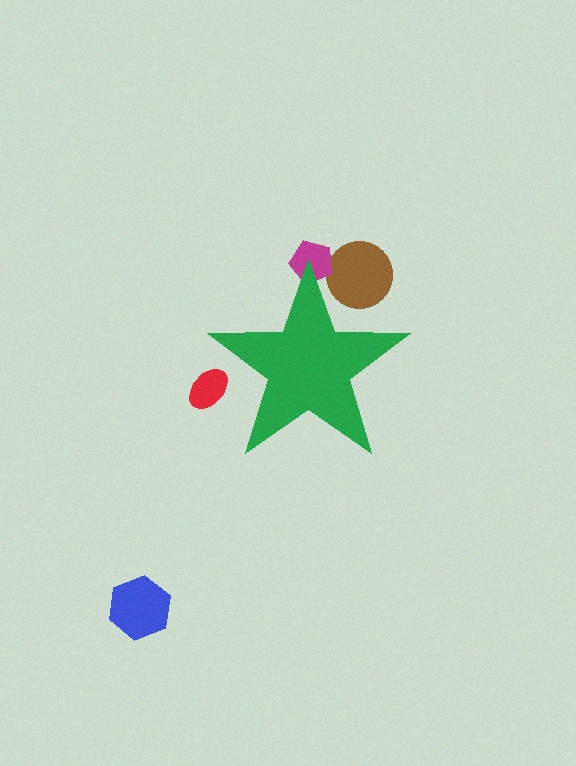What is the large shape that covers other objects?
A green star.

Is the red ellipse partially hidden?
Yes, the red ellipse is partially hidden behind the green star.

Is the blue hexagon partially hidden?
No, the blue hexagon is fully visible.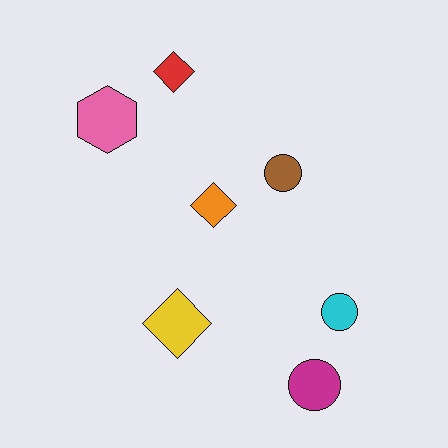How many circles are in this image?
There are 3 circles.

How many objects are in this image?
There are 7 objects.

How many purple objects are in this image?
There are no purple objects.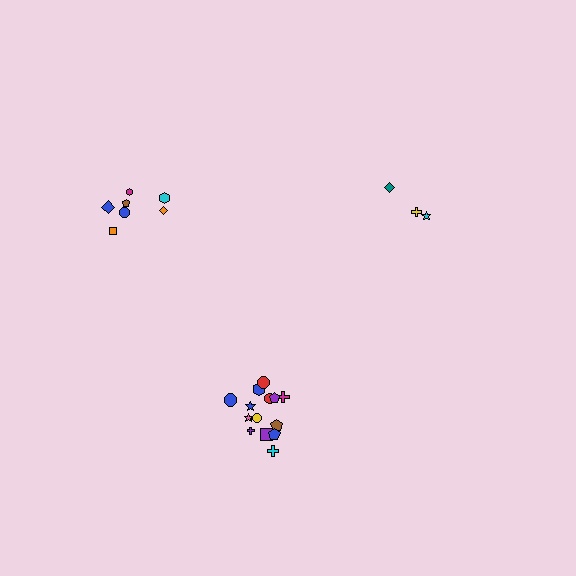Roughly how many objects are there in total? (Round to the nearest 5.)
Roughly 25 objects in total.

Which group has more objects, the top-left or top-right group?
The top-left group.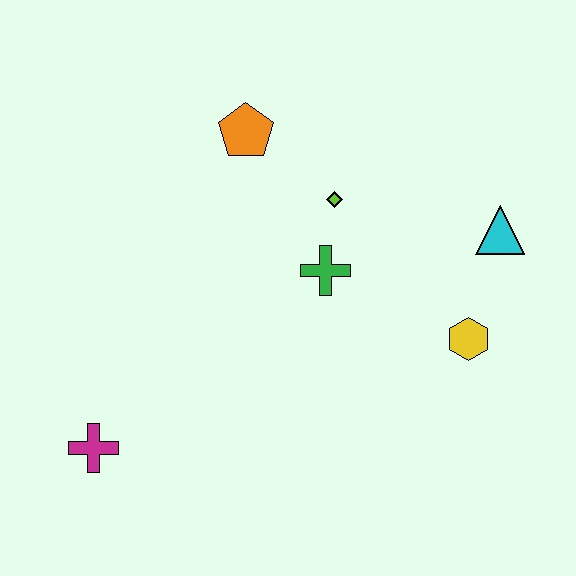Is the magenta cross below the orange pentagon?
Yes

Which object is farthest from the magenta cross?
The cyan triangle is farthest from the magenta cross.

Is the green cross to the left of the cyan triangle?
Yes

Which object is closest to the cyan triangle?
The yellow hexagon is closest to the cyan triangle.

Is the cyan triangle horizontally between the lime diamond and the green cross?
No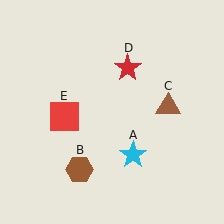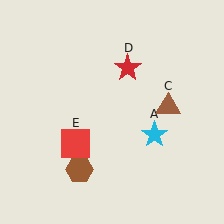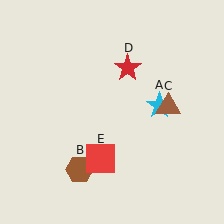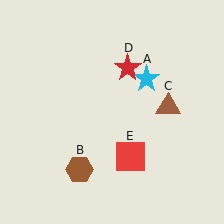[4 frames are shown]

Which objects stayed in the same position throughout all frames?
Brown hexagon (object B) and brown triangle (object C) and red star (object D) remained stationary.